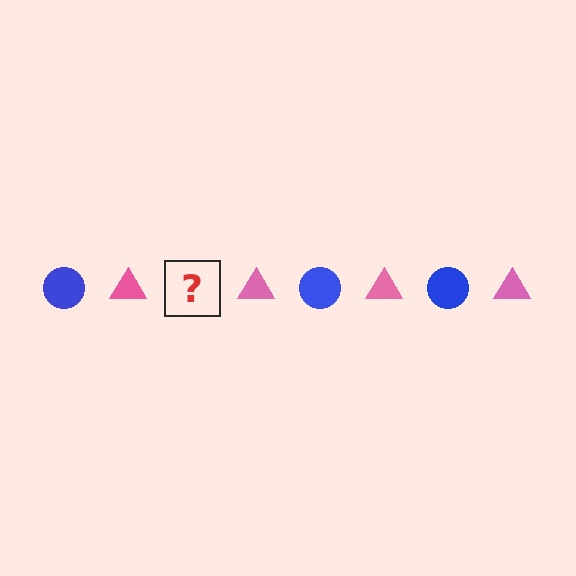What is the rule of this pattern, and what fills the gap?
The rule is that the pattern alternates between blue circle and pink triangle. The gap should be filled with a blue circle.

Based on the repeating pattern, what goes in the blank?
The blank should be a blue circle.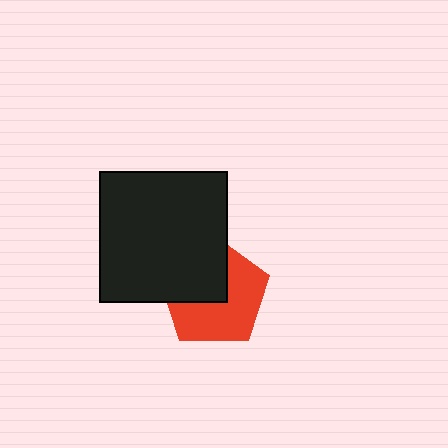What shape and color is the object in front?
The object in front is a black rectangle.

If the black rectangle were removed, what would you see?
You would see the complete red pentagon.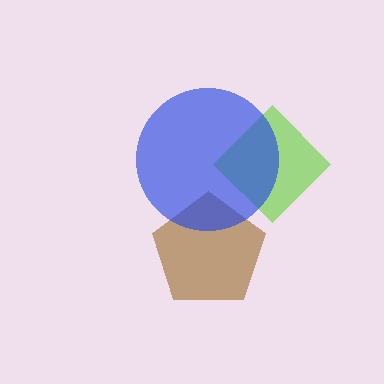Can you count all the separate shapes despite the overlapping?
Yes, there are 3 separate shapes.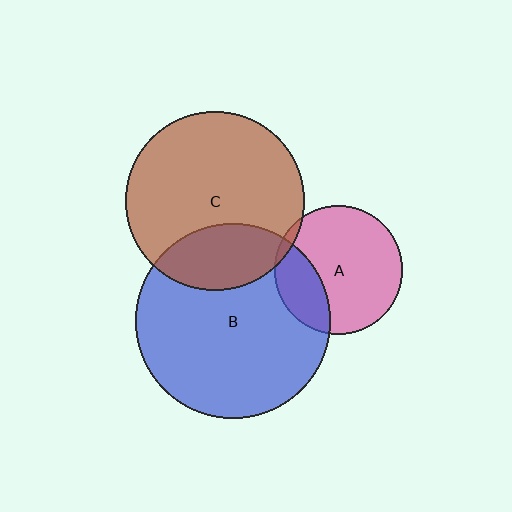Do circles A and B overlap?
Yes.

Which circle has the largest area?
Circle B (blue).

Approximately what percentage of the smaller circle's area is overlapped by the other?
Approximately 25%.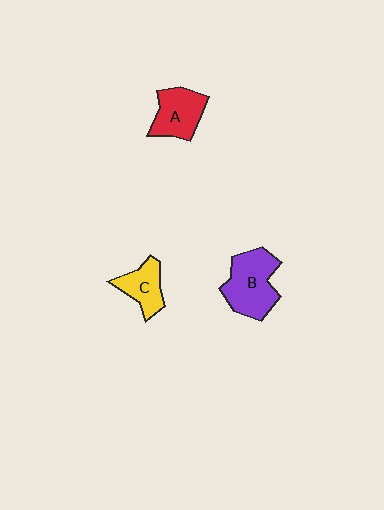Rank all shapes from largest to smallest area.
From largest to smallest: B (purple), A (red), C (yellow).